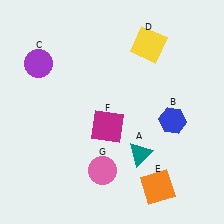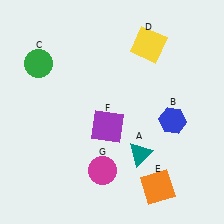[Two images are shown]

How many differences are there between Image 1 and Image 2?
There are 3 differences between the two images.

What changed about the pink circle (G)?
In Image 1, G is pink. In Image 2, it changed to magenta.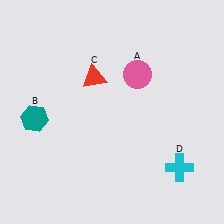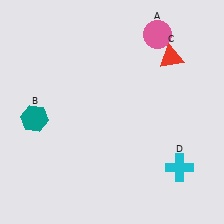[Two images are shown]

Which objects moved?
The objects that moved are: the pink circle (A), the red triangle (C).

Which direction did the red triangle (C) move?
The red triangle (C) moved right.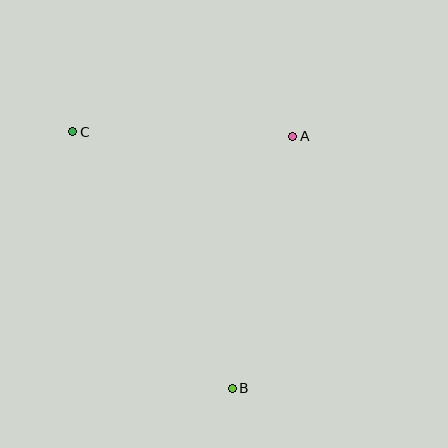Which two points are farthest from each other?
Points B and C are farthest from each other.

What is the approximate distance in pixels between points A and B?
The distance between A and B is approximately 259 pixels.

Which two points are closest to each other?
Points A and C are closest to each other.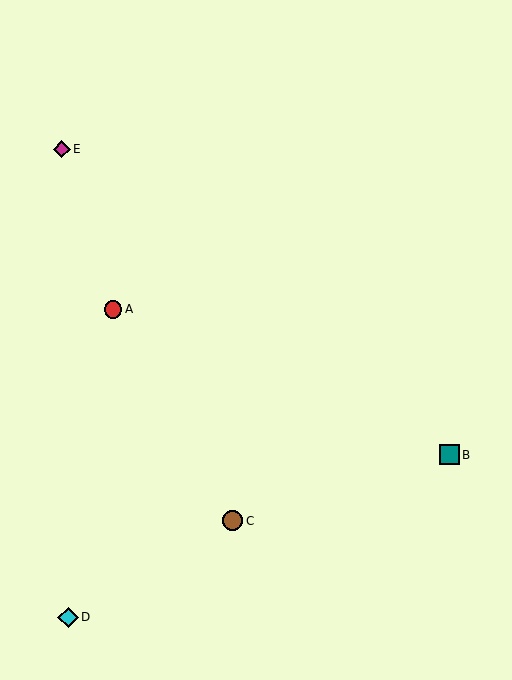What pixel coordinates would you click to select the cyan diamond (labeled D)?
Click at (68, 617) to select the cyan diamond D.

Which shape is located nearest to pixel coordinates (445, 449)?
The teal square (labeled B) at (449, 455) is nearest to that location.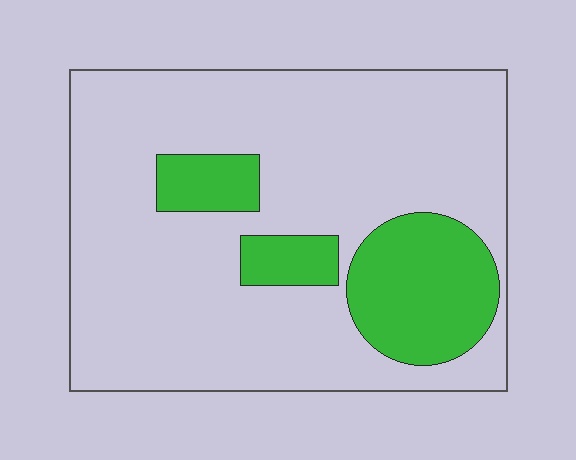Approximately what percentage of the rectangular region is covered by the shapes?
Approximately 20%.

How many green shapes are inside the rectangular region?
3.